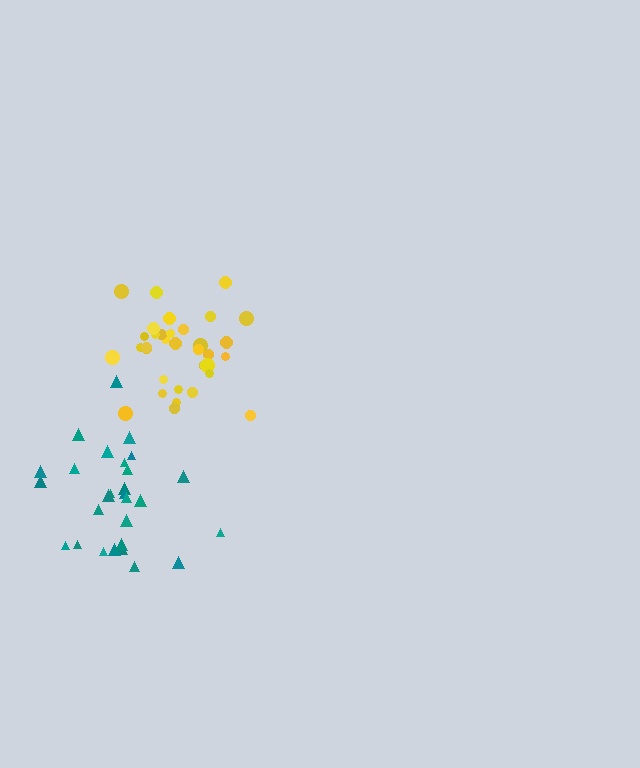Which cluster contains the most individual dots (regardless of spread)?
Yellow (34).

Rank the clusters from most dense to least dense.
yellow, teal.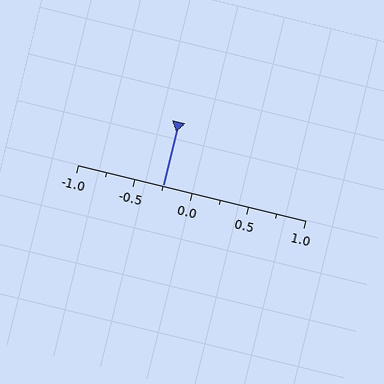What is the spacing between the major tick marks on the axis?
The major ticks are spaced 0.5 apart.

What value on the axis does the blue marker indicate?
The marker indicates approximately -0.25.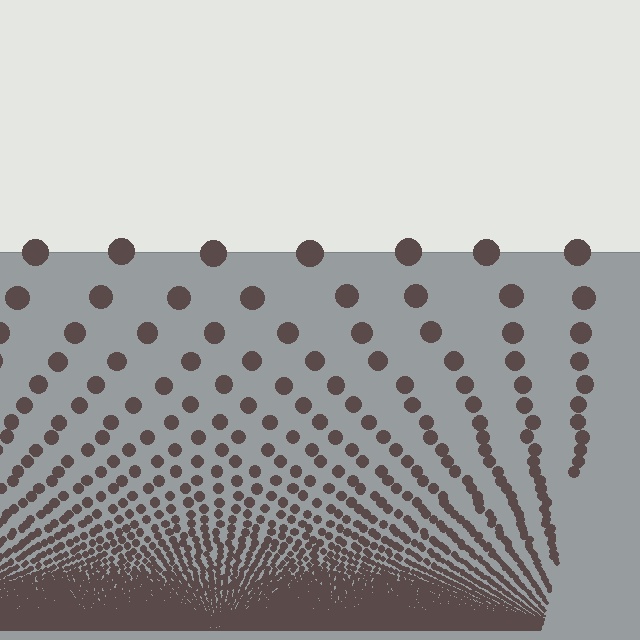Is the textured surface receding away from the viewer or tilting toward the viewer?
The surface appears to tilt toward the viewer. Texture elements get larger and sparser toward the top.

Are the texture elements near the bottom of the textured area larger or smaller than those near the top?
Smaller. The gradient is inverted — elements near the bottom are smaller and denser.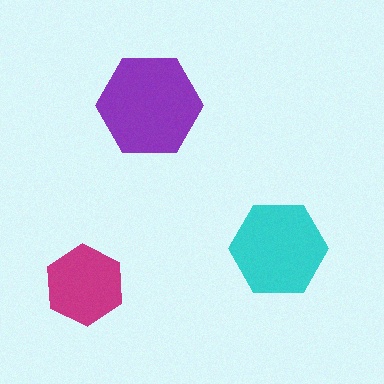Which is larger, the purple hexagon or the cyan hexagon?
The purple one.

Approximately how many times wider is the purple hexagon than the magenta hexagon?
About 1.5 times wider.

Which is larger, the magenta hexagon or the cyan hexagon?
The cyan one.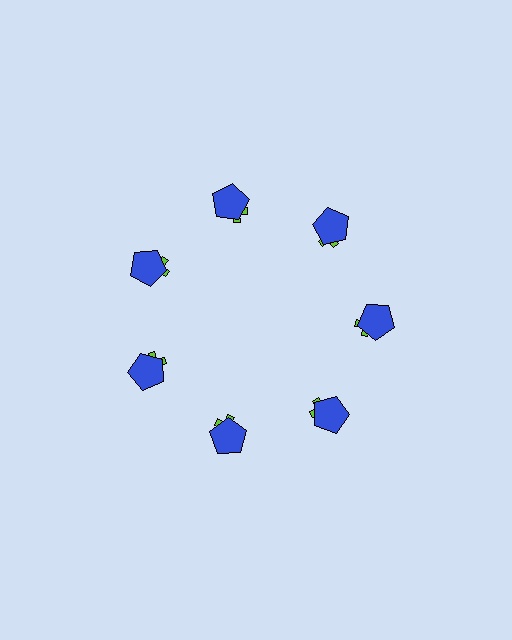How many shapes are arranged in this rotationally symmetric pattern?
There are 14 shapes, arranged in 7 groups of 2.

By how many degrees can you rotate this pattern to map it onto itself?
The pattern maps onto itself every 51 degrees of rotation.